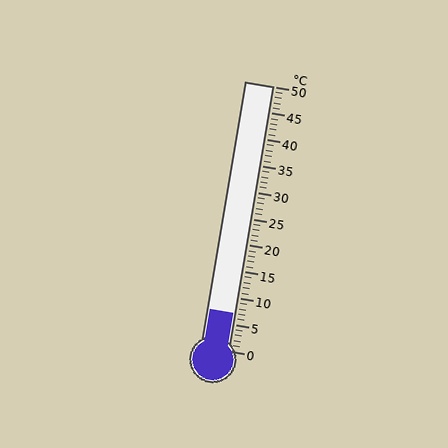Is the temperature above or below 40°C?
The temperature is below 40°C.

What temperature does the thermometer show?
The thermometer shows approximately 7°C.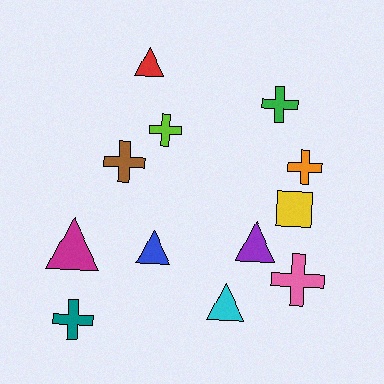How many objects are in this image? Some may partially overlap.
There are 12 objects.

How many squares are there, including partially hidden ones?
There is 1 square.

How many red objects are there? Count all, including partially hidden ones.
There is 1 red object.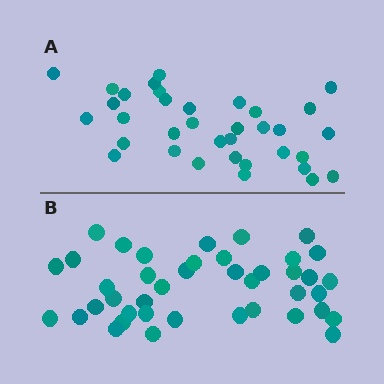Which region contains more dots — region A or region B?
Region B (the bottom region) has more dots.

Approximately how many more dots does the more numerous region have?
Region B has about 6 more dots than region A.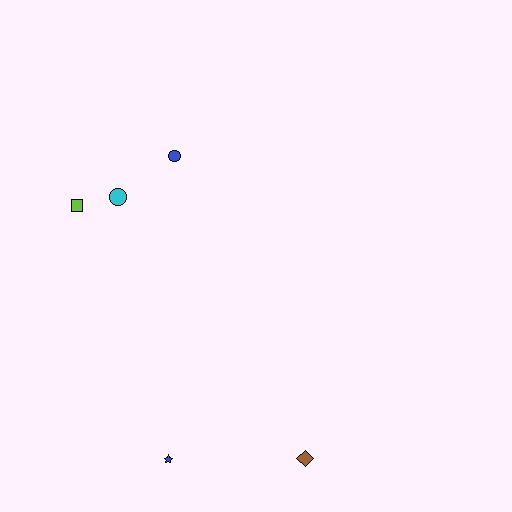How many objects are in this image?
There are 5 objects.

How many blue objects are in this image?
There are 2 blue objects.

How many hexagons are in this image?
There are no hexagons.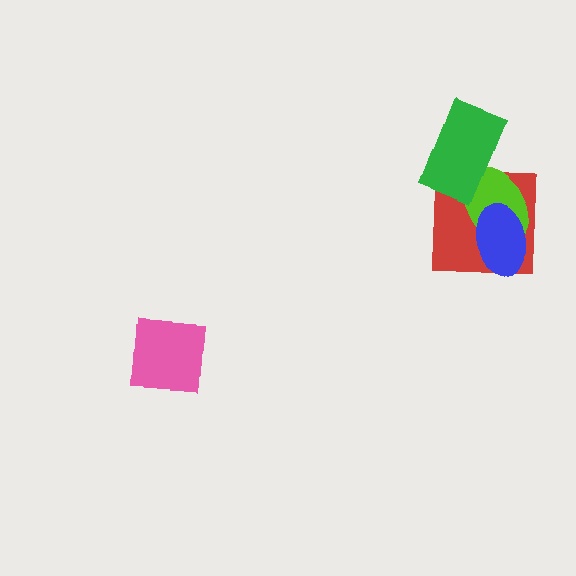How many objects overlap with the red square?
3 objects overlap with the red square.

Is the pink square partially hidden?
No, no other shape covers it.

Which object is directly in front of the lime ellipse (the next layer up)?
The blue ellipse is directly in front of the lime ellipse.